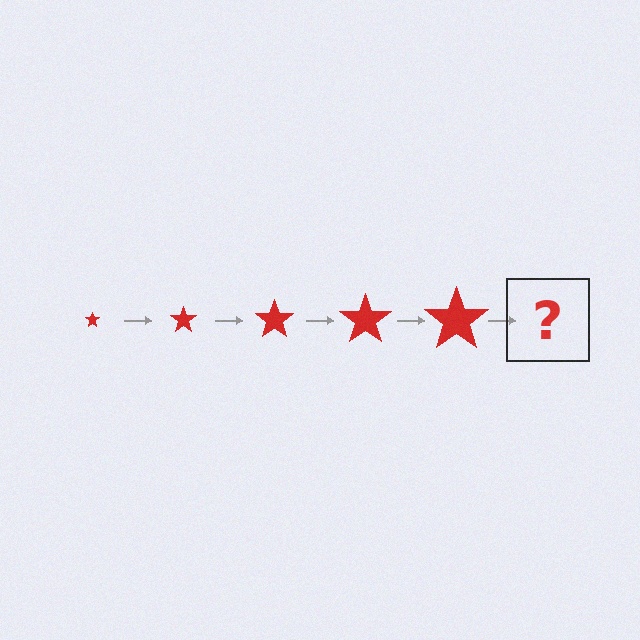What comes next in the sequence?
The next element should be a red star, larger than the previous one.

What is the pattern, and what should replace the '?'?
The pattern is that the star gets progressively larger each step. The '?' should be a red star, larger than the previous one.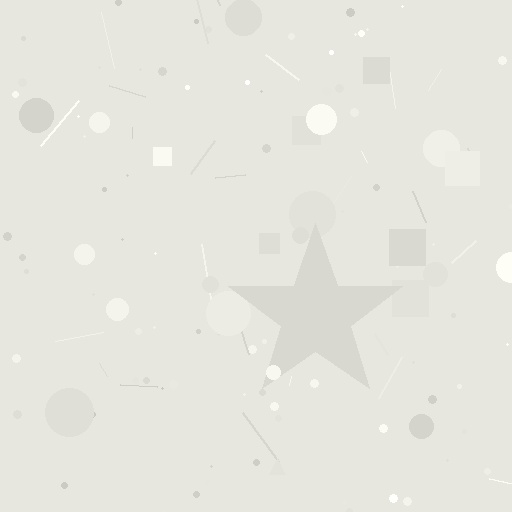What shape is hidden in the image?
A star is hidden in the image.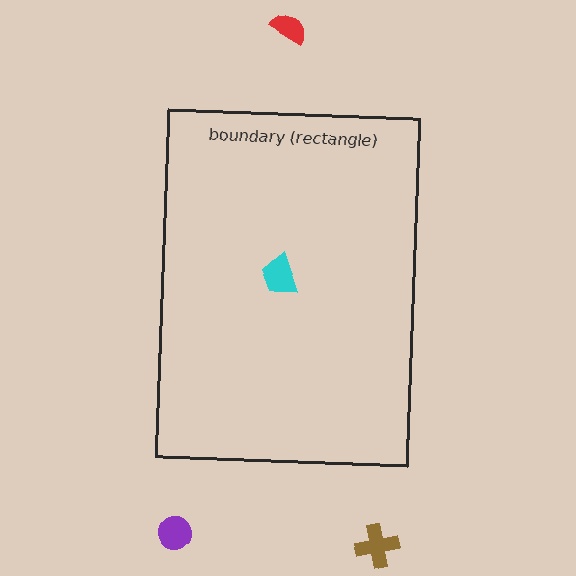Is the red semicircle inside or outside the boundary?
Outside.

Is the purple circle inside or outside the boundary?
Outside.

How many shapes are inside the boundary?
1 inside, 3 outside.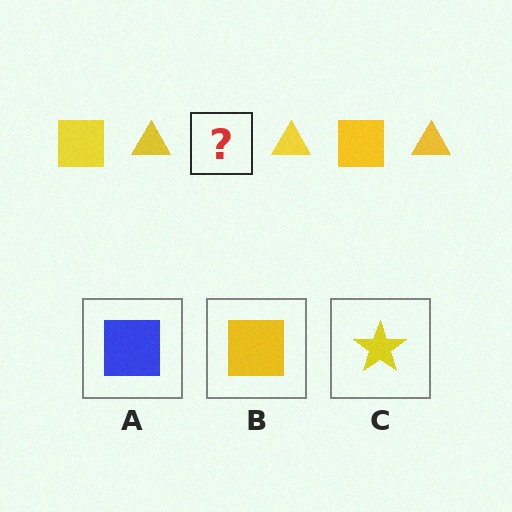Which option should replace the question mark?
Option B.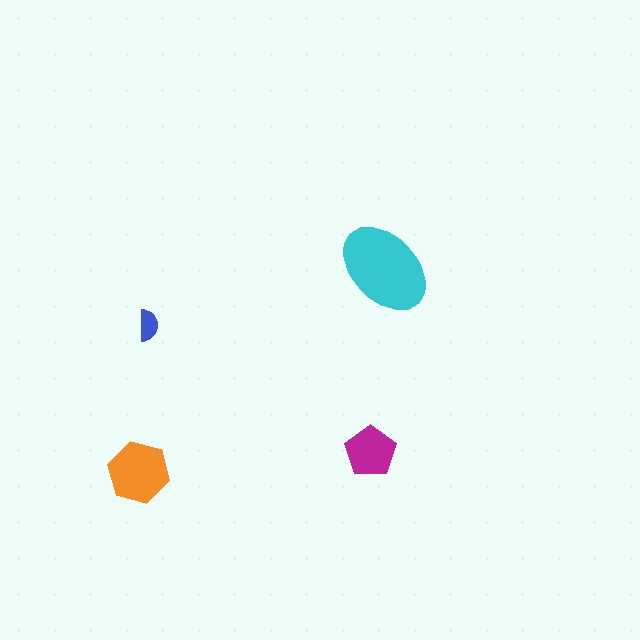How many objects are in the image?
There are 4 objects in the image.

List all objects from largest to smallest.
The cyan ellipse, the orange hexagon, the magenta pentagon, the blue semicircle.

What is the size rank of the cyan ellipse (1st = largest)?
1st.